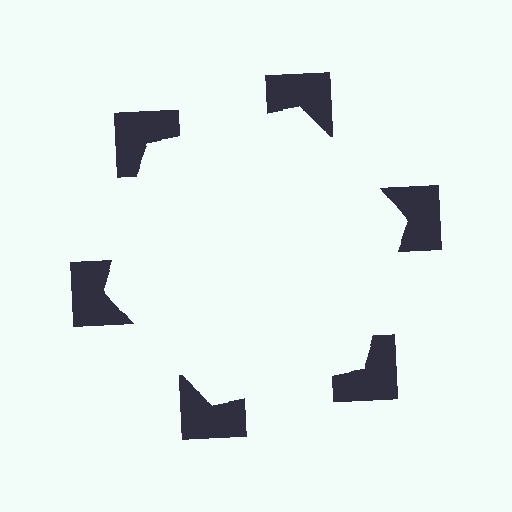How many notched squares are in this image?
There are 6 — one at each vertex of the illusory hexagon.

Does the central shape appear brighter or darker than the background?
It typically appears slightly brighter than the background, even though no actual brightness change is drawn.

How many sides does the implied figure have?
6 sides.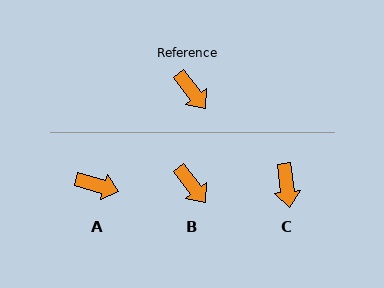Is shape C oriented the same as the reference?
No, it is off by about 31 degrees.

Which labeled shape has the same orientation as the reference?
B.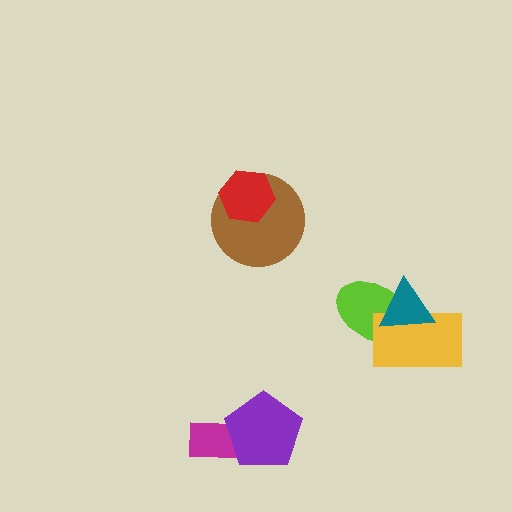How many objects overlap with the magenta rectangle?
1 object overlaps with the magenta rectangle.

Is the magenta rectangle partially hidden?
Yes, it is partially covered by another shape.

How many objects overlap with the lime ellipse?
2 objects overlap with the lime ellipse.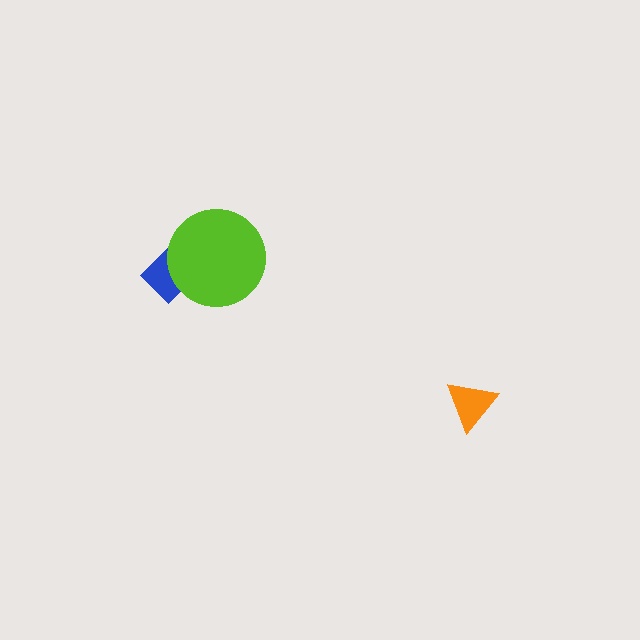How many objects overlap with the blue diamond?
1 object overlaps with the blue diamond.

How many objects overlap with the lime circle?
1 object overlaps with the lime circle.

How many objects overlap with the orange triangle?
0 objects overlap with the orange triangle.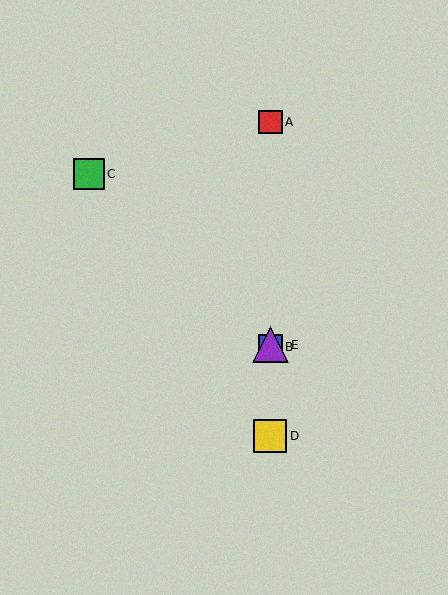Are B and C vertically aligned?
No, B is at x≈270 and C is at x≈89.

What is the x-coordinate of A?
Object A is at x≈270.